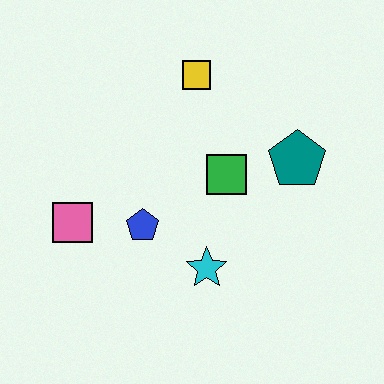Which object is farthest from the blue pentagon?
The teal pentagon is farthest from the blue pentagon.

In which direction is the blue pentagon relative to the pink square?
The blue pentagon is to the right of the pink square.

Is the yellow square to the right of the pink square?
Yes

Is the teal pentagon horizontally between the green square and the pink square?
No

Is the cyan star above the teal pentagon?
No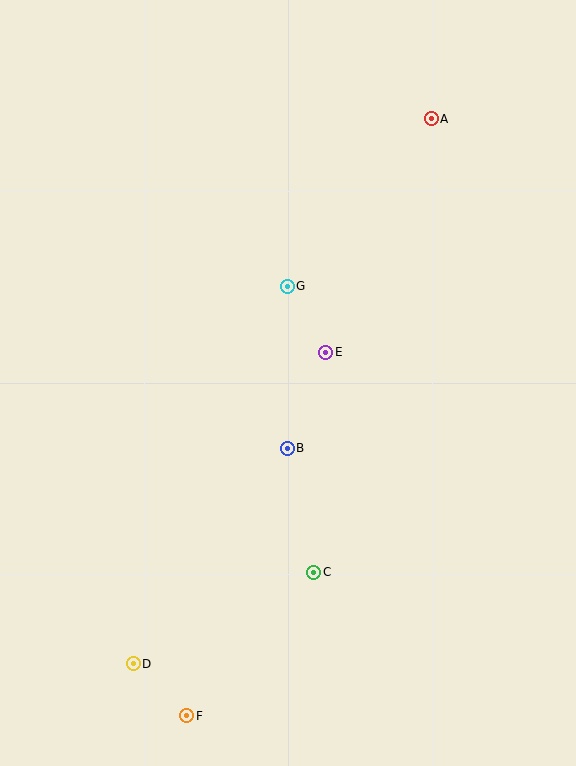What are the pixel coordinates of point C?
Point C is at (314, 572).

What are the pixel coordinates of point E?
Point E is at (326, 352).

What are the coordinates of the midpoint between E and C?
The midpoint between E and C is at (320, 462).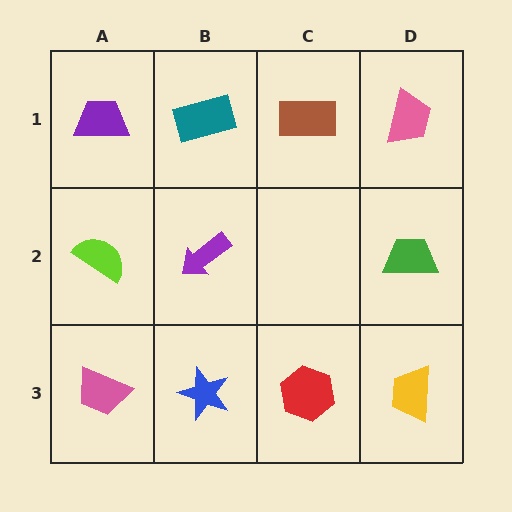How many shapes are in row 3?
4 shapes.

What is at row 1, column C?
A brown rectangle.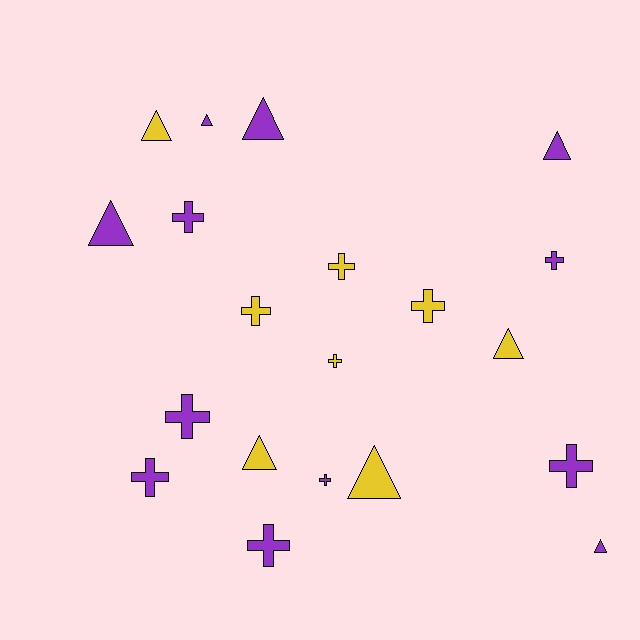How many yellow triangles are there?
There are 4 yellow triangles.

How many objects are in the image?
There are 20 objects.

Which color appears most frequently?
Purple, with 12 objects.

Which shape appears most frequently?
Cross, with 11 objects.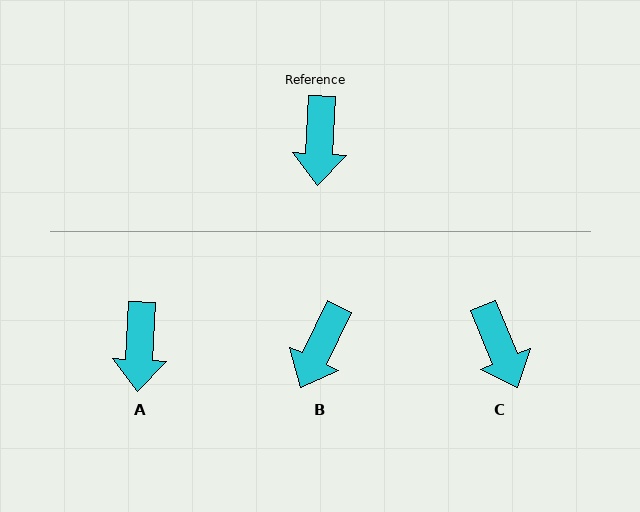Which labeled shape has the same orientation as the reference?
A.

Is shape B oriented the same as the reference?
No, it is off by about 23 degrees.